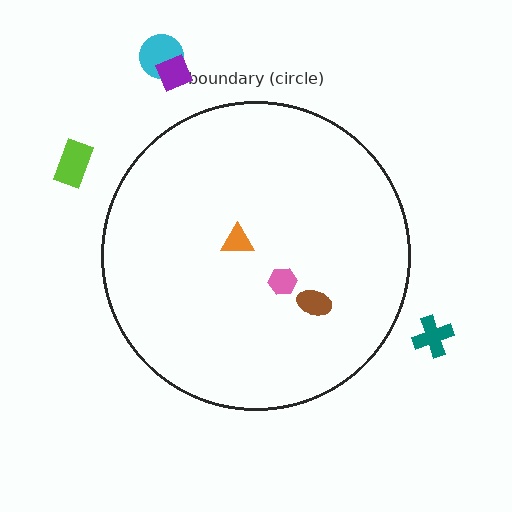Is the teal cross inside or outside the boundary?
Outside.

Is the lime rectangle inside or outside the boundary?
Outside.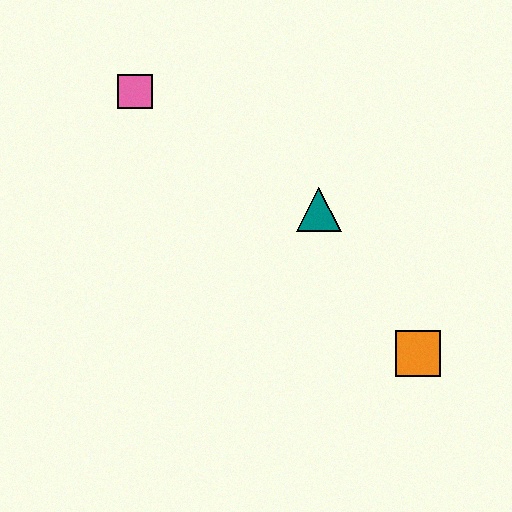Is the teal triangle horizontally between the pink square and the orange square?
Yes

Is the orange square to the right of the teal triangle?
Yes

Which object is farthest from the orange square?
The pink square is farthest from the orange square.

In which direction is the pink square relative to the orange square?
The pink square is to the left of the orange square.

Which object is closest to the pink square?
The teal triangle is closest to the pink square.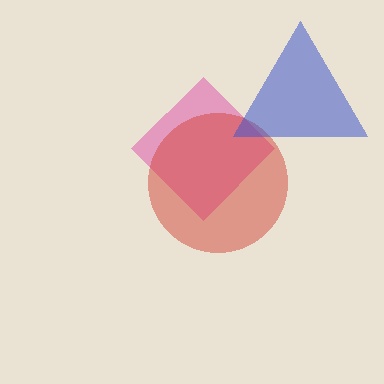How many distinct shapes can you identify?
There are 3 distinct shapes: a pink diamond, a red circle, a blue triangle.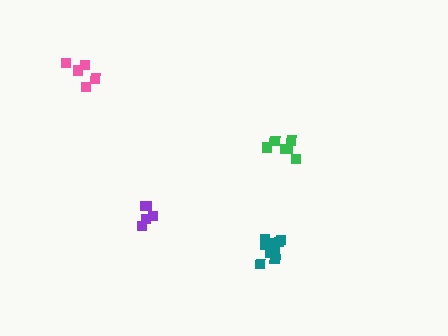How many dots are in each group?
Group 1: 10 dots, Group 2: 5 dots, Group 3: 5 dots, Group 4: 6 dots (26 total).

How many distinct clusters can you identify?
There are 4 distinct clusters.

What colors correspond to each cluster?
The clusters are colored: teal, purple, pink, green.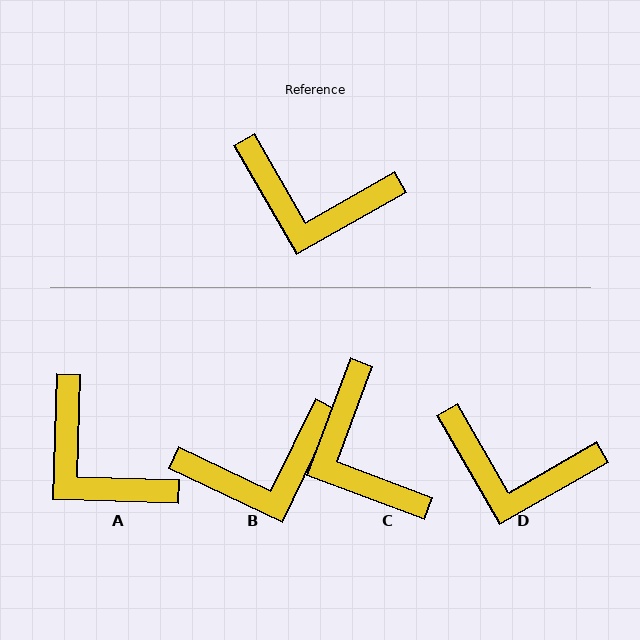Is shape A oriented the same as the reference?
No, it is off by about 32 degrees.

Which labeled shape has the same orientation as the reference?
D.